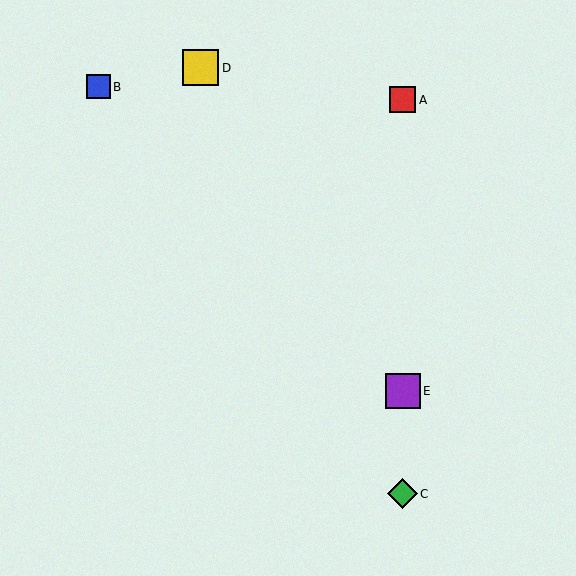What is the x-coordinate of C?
Object C is at x≈403.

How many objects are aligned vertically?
3 objects (A, C, E) are aligned vertically.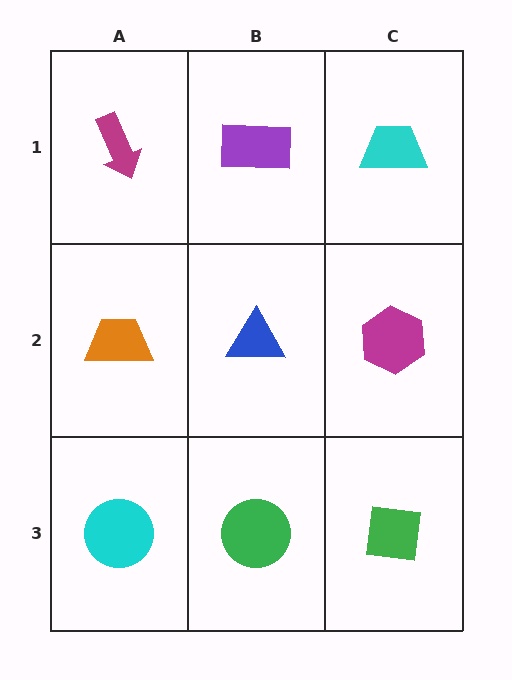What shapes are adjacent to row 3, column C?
A magenta hexagon (row 2, column C), a green circle (row 3, column B).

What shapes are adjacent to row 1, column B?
A blue triangle (row 2, column B), a magenta arrow (row 1, column A), a cyan trapezoid (row 1, column C).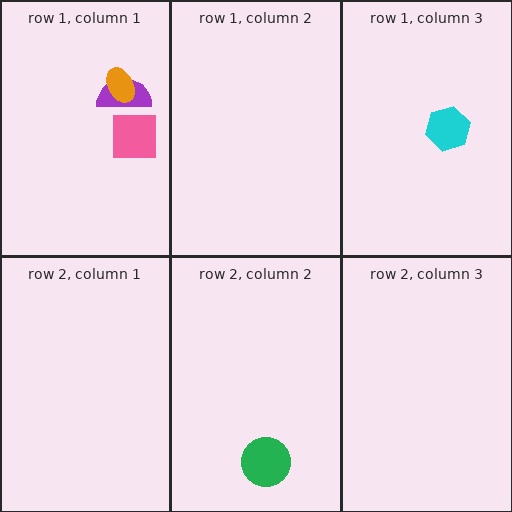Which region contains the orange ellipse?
The row 1, column 1 region.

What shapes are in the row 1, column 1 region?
The pink square, the purple semicircle, the orange ellipse.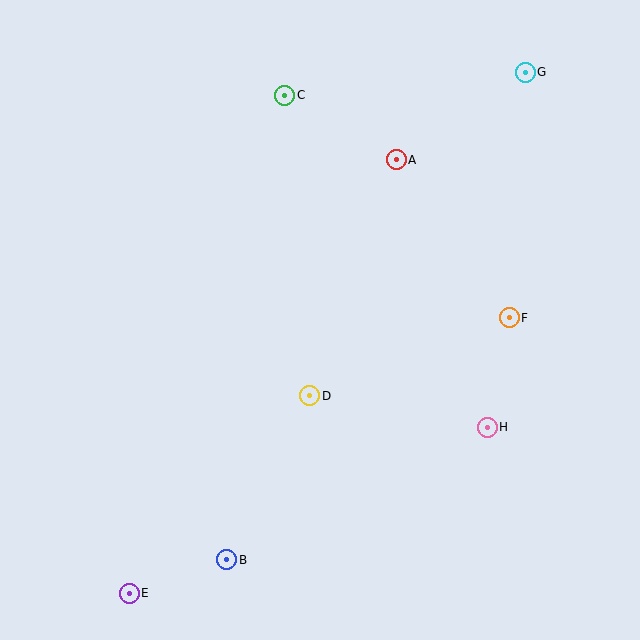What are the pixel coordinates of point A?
Point A is at (396, 160).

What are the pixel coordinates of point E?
Point E is at (129, 593).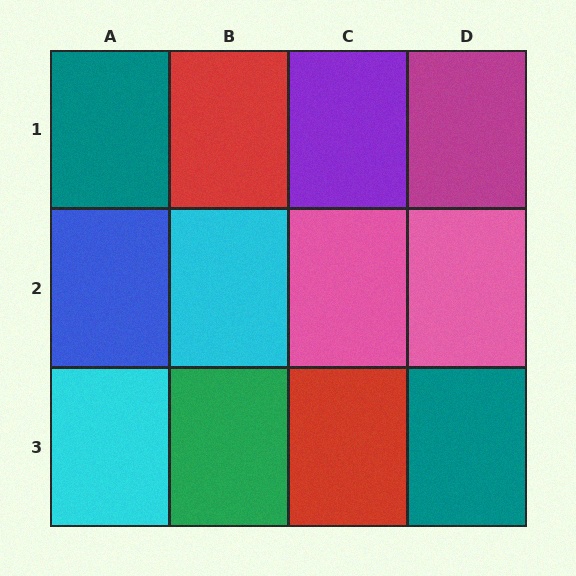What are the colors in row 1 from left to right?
Teal, red, purple, magenta.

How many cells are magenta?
1 cell is magenta.